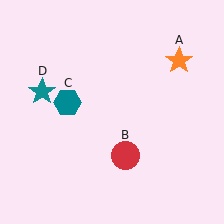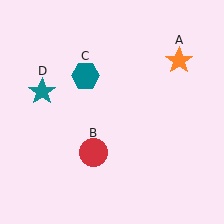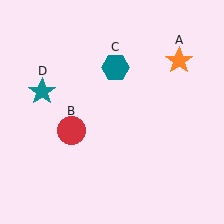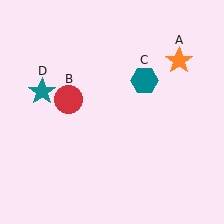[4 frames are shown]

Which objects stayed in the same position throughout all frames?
Orange star (object A) and teal star (object D) remained stationary.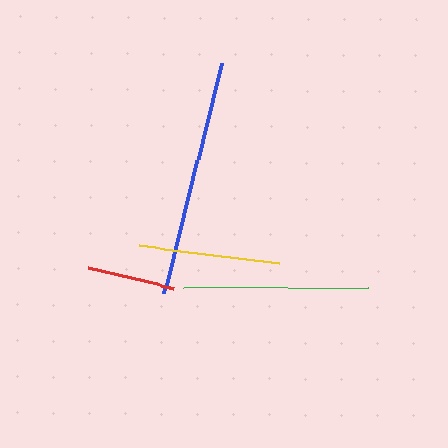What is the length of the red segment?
The red segment is approximately 88 pixels long.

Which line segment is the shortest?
The red line is the shortest at approximately 88 pixels.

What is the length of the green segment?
The green segment is approximately 183 pixels long.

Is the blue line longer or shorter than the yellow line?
The blue line is longer than the yellow line.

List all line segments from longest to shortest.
From longest to shortest: blue, green, yellow, red.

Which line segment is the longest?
The blue line is the longest at approximately 237 pixels.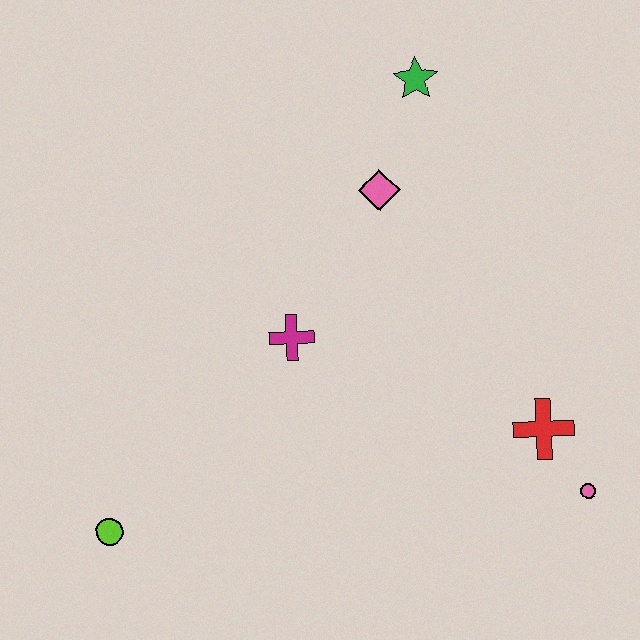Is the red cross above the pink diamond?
No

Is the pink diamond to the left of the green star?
Yes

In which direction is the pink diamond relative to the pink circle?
The pink diamond is above the pink circle.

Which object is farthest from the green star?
The lime circle is farthest from the green star.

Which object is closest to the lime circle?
The magenta cross is closest to the lime circle.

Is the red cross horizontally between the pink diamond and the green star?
No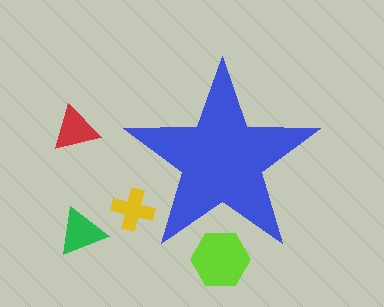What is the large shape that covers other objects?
A blue star.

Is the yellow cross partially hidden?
Yes, the yellow cross is partially hidden behind the blue star.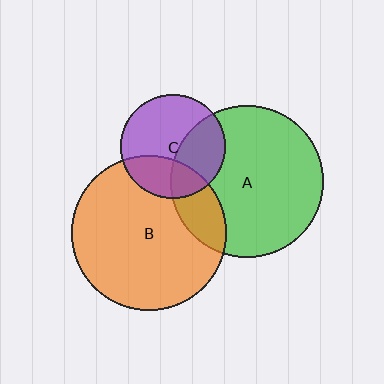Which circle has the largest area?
Circle B (orange).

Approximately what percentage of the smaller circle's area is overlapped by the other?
Approximately 30%.